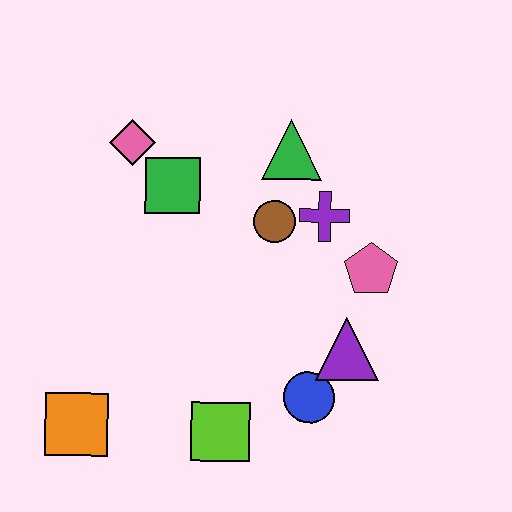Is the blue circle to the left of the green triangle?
No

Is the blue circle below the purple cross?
Yes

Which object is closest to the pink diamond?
The green square is closest to the pink diamond.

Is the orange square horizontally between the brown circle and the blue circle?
No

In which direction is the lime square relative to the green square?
The lime square is below the green square.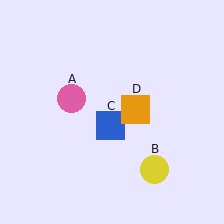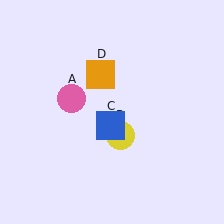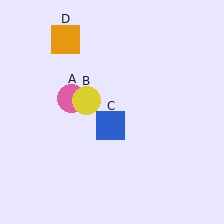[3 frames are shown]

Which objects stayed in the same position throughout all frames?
Pink circle (object A) and blue square (object C) remained stationary.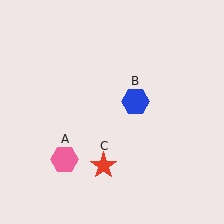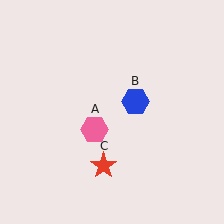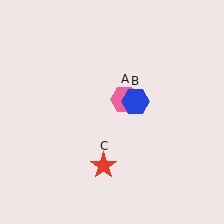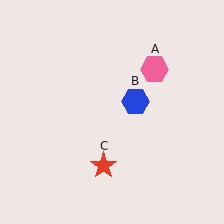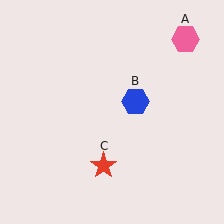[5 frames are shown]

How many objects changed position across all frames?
1 object changed position: pink hexagon (object A).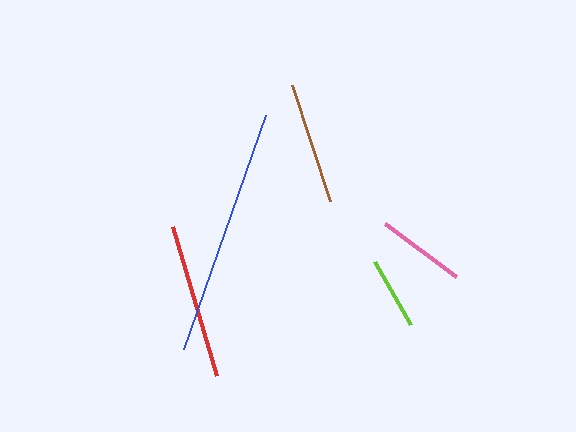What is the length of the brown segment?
The brown segment is approximately 123 pixels long.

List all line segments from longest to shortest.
From longest to shortest: blue, red, brown, pink, lime.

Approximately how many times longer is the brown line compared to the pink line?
The brown line is approximately 1.4 times the length of the pink line.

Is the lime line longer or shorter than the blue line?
The blue line is longer than the lime line.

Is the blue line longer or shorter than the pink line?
The blue line is longer than the pink line.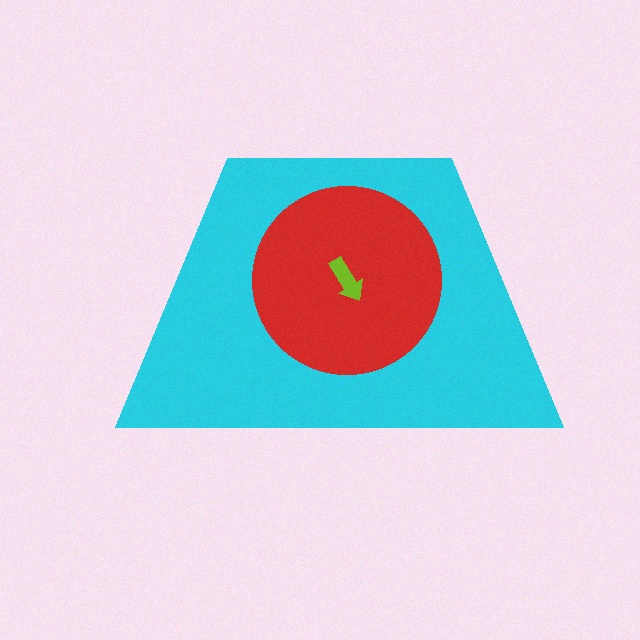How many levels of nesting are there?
3.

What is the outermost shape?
The cyan trapezoid.